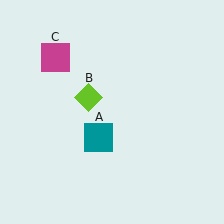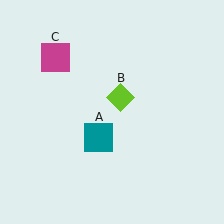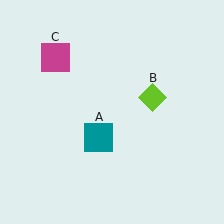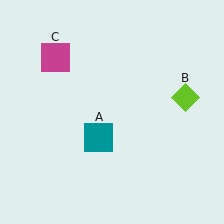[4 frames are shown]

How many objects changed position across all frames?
1 object changed position: lime diamond (object B).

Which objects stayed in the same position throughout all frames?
Teal square (object A) and magenta square (object C) remained stationary.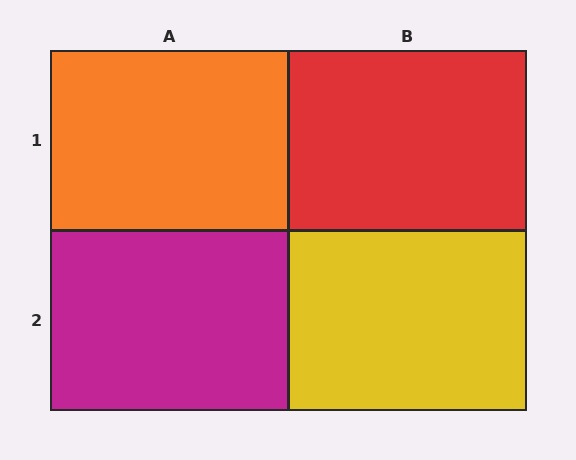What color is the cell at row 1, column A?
Orange.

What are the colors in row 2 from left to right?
Magenta, yellow.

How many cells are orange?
1 cell is orange.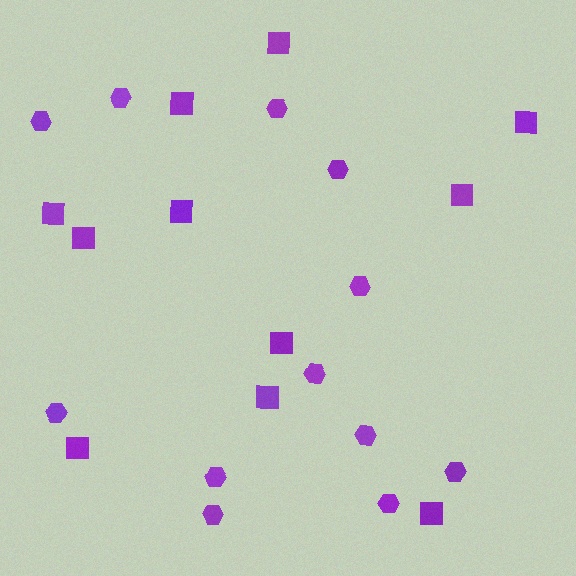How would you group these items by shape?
There are 2 groups: one group of hexagons (12) and one group of squares (11).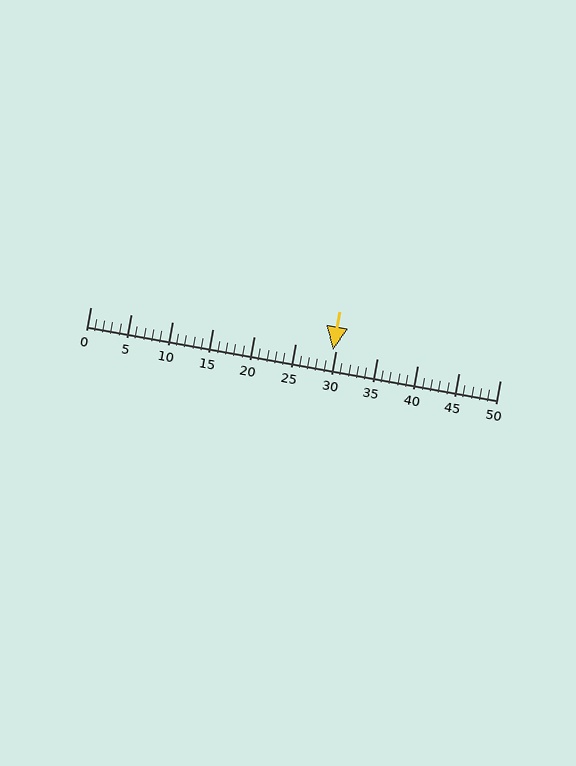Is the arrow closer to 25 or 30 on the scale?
The arrow is closer to 30.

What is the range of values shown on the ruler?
The ruler shows values from 0 to 50.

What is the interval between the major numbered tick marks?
The major tick marks are spaced 5 units apart.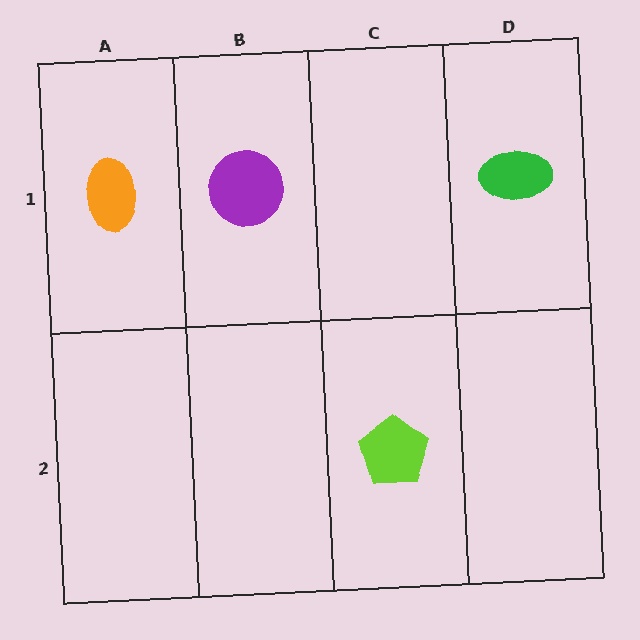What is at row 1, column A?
An orange ellipse.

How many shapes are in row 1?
3 shapes.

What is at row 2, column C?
A lime pentagon.